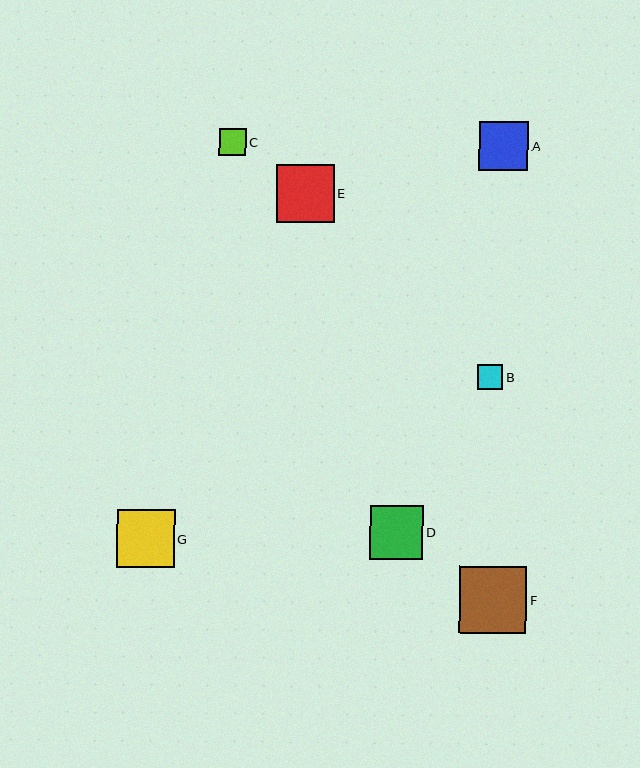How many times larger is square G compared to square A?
Square G is approximately 1.2 times the size of square A.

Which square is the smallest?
Square B is the smallest with a size of approximately 25 pixels.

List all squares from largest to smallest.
From largest to smallest: F, G, E, D, A, C, B.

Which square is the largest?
Square F is the largest with a size of approximately 68 pixels.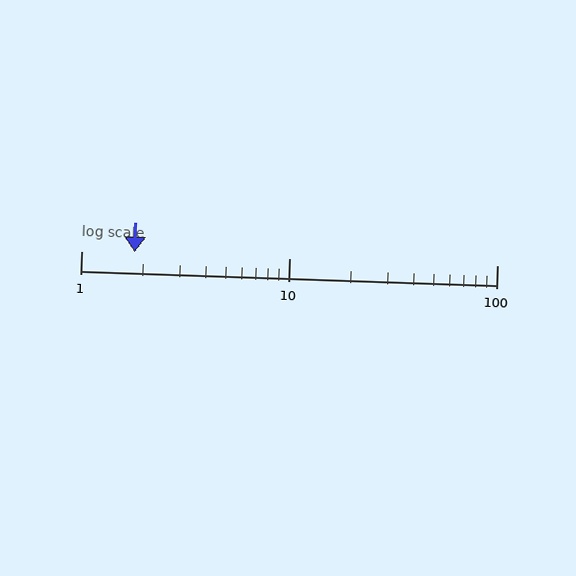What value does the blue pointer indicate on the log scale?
The pointer indicates approximately 1.8.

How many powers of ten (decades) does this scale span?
The scale spans 2 decades, from 1 to 100.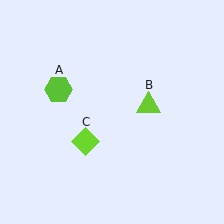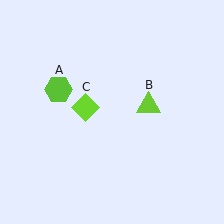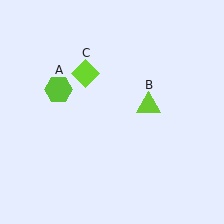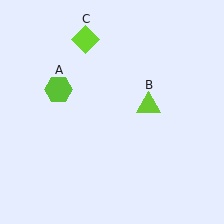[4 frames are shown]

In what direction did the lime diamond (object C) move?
The lime diamond (object C) moved up.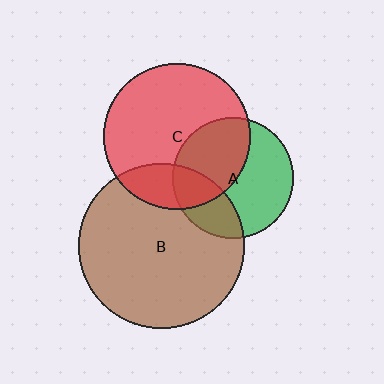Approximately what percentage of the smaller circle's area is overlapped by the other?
Approximately 45%.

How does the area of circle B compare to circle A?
Approximately 1.9 times.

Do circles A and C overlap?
Yes.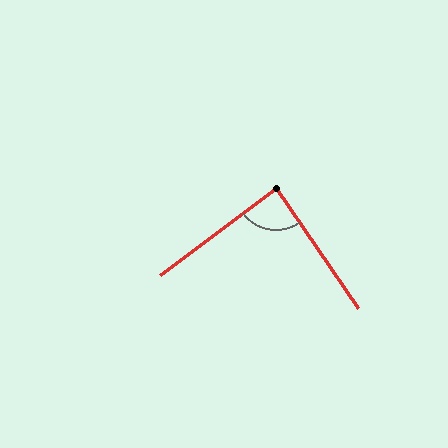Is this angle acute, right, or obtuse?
It is approximately a right angle.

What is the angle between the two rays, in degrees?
Approximately 87 degrees.